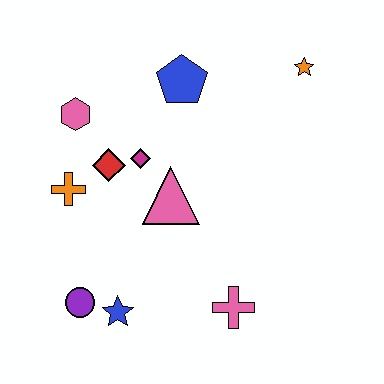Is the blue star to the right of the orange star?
No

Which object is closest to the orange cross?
The red diamond is closest to the orange cross.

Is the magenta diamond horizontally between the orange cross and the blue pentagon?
Yes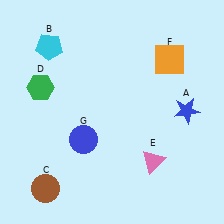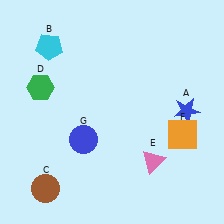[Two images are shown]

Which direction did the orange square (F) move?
The orange square (F) moved down.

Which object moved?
The orange square (F) moved down.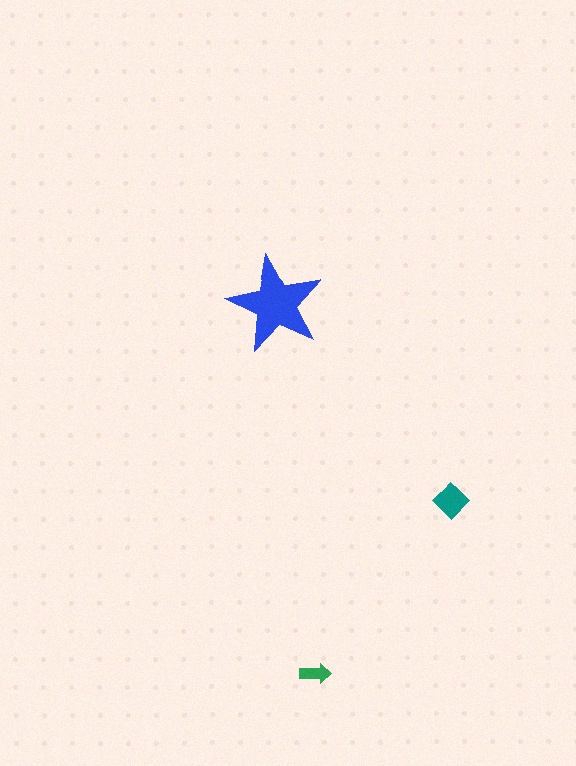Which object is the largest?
The blue star.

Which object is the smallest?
The green arrow.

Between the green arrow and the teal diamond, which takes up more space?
The teal diamond.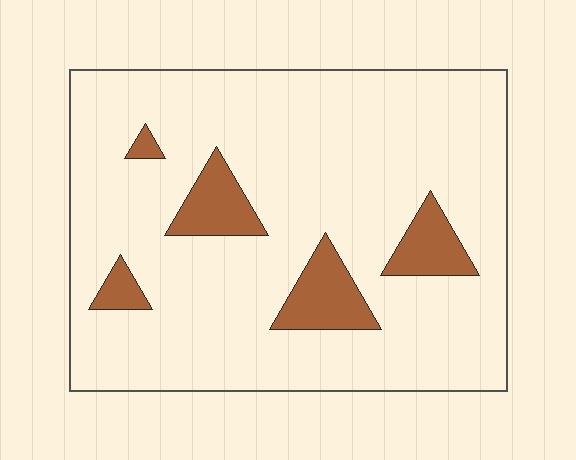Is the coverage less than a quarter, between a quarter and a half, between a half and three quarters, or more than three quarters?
Less than a quarter.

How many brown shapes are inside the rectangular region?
5.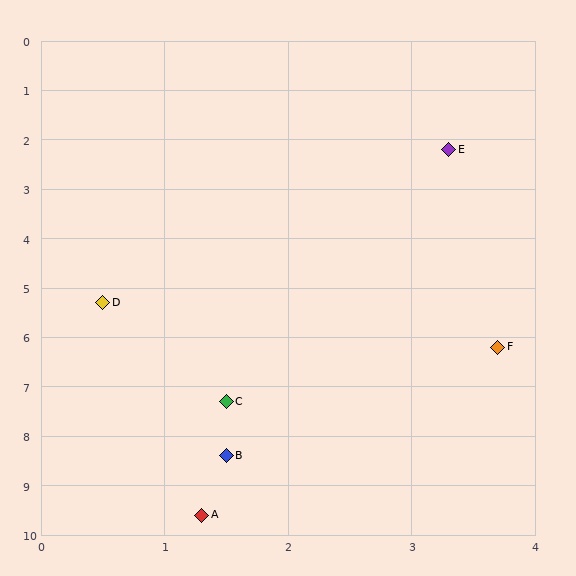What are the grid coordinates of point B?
Point B is at approximately (1.5, 8.4).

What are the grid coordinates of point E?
Point E is at approximately (3.3, 2.2).